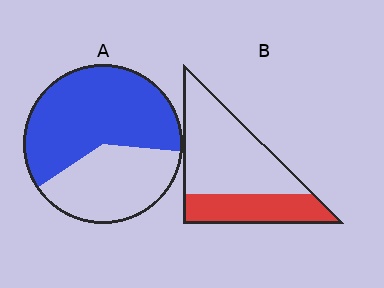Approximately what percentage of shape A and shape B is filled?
A is approximately 60% and B is approximately 35%.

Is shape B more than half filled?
No.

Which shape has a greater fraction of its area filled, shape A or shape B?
Shape A.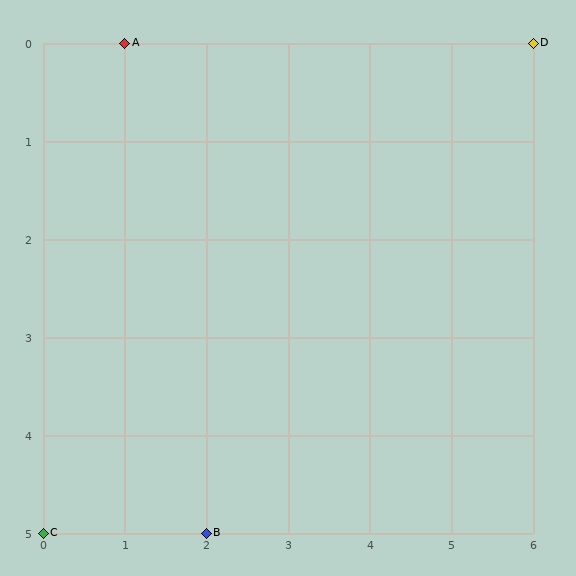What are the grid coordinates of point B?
Point B is at grid coordinates (2, 5).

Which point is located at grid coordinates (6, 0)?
Point D is at (6, 0).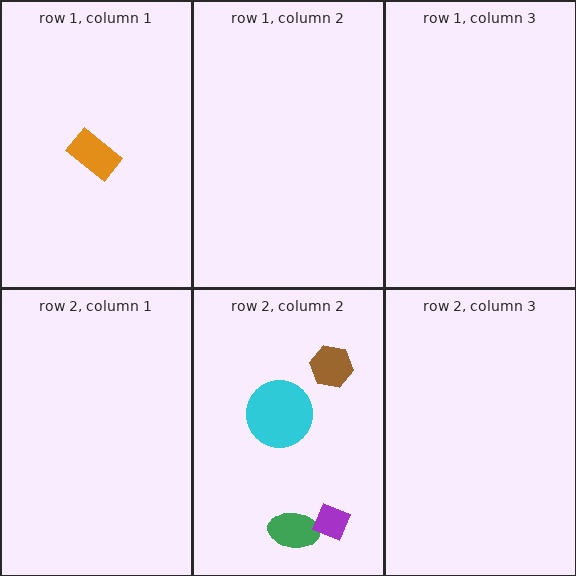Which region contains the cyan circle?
The row 2, column 2 region.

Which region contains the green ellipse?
The row 2, column 2 region.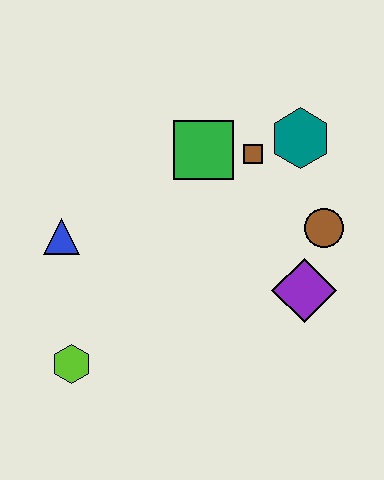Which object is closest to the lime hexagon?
The blue triangle is closest to the lime hexagon.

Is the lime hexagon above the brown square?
No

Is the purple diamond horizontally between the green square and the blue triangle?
No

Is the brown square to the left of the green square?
No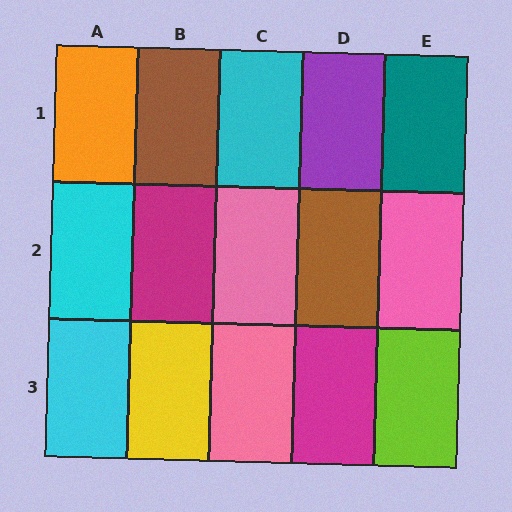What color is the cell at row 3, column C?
Pink.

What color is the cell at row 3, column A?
Cyan.